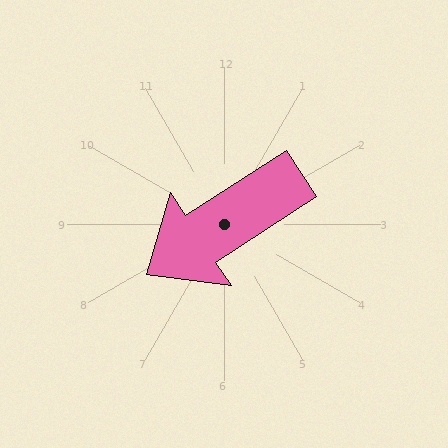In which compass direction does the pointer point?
Southwest.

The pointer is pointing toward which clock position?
Roughly 8 o'clock.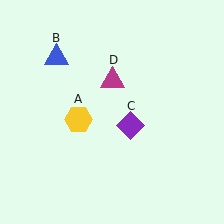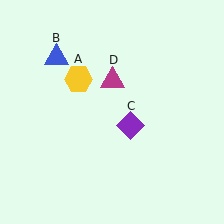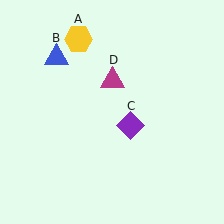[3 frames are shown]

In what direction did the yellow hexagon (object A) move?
The yellow hexagon (object A) moved up.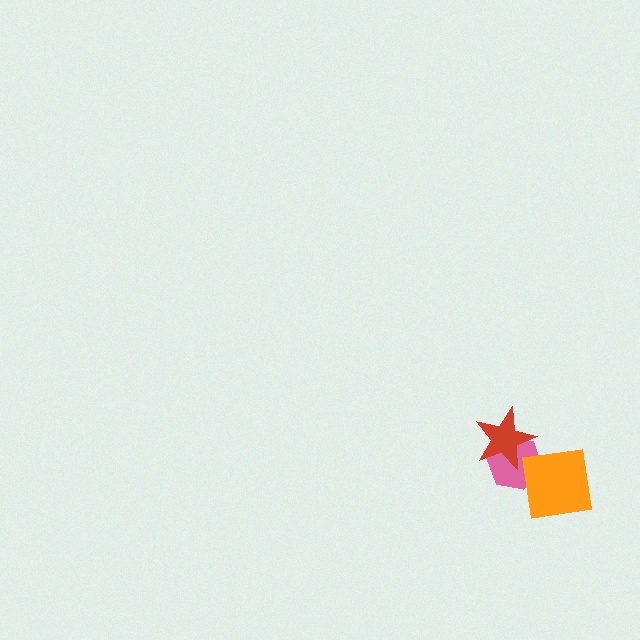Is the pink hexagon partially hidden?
Yes, it is partially covered by another shape.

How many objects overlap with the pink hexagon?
2 objects overlap with the pink hexagon.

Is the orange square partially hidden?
No, no other shape covers it.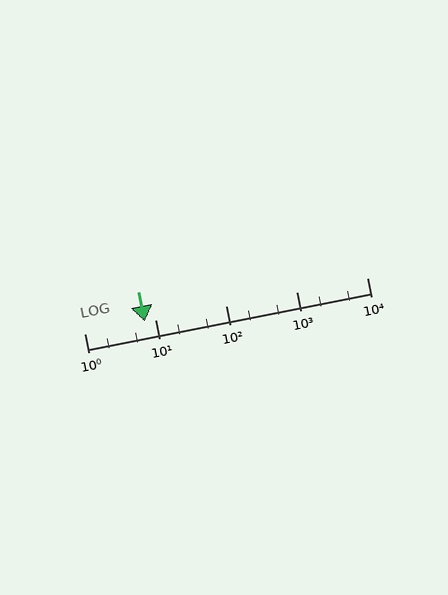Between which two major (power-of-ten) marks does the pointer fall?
The pointer is between 1 and 10.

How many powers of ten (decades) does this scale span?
The scale spans 4 decades, from 1 to 10000.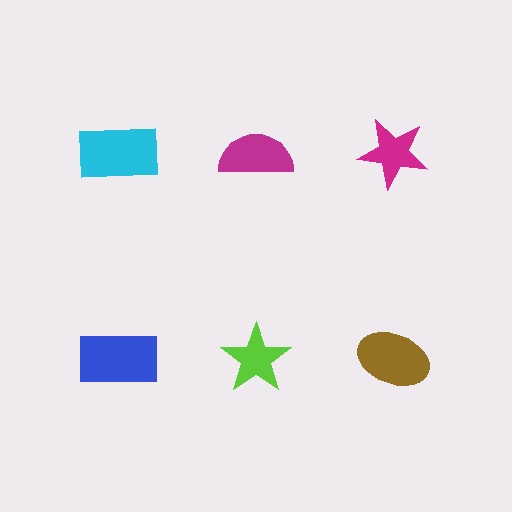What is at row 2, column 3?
A brown ellipse.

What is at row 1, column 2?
A magenta semicircle.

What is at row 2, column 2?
A lime star.